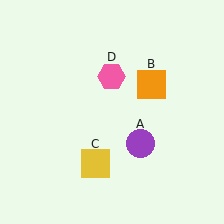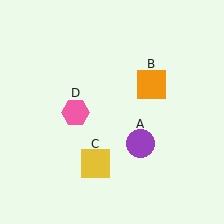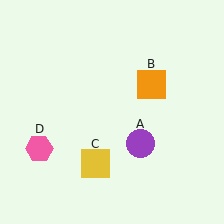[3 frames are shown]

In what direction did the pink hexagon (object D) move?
The pink hexagon (object D) moved down and to the left.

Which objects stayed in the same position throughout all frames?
Purple circle (object A) and orange square (object B) and yellow square (object C) remained stationary.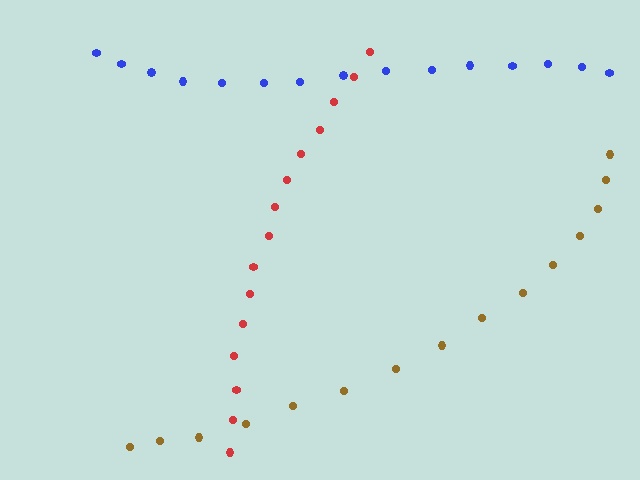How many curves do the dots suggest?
There are 3 distinct paths.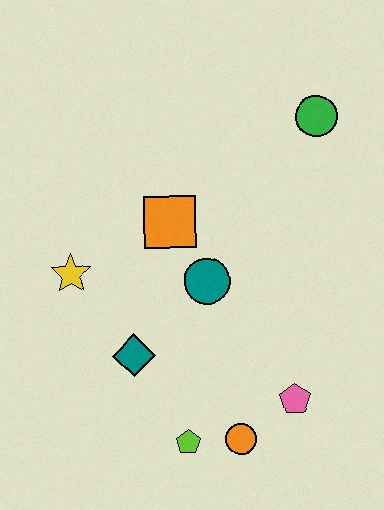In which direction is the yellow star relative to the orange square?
The yellow star is to the left of the orange square.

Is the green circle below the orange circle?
No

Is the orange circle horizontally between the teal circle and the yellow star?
No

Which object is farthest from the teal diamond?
The green circle is farthest from the teal diamond.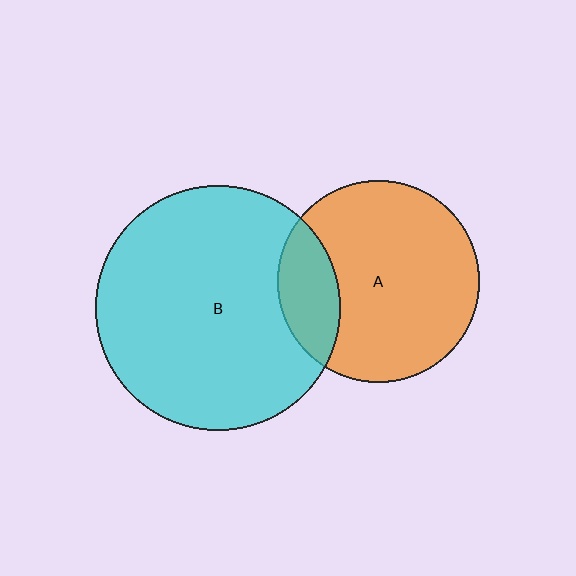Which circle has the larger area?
Circle B (cyan).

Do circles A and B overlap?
Yes.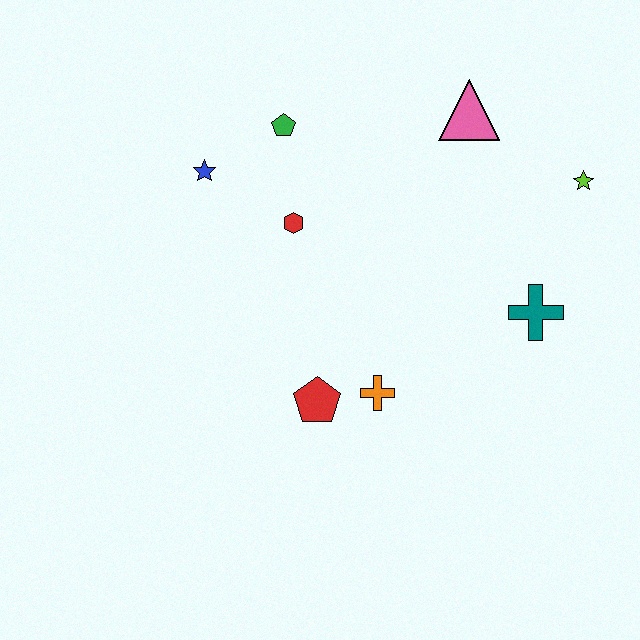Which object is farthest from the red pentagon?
The lime star is farthest from the red pentagon.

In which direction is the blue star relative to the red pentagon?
The blue star is above the red pentagon.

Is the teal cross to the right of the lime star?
No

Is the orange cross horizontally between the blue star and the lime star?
Yes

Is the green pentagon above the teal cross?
Yes